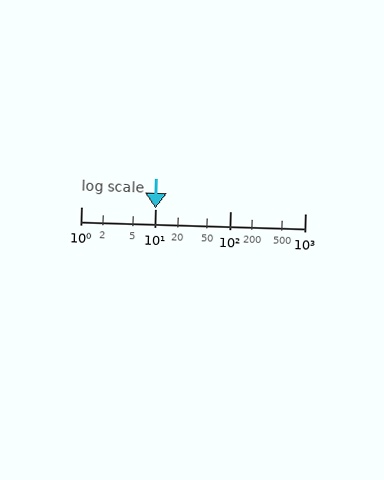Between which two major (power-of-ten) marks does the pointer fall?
The pointer is between 1 and 10.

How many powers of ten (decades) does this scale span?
The scale spans 3 decades, from 1 to 1000.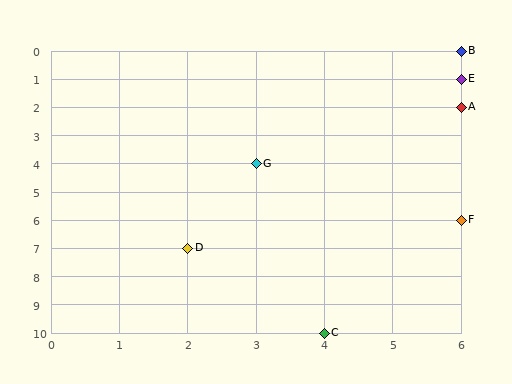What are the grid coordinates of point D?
Point D is at grid coordinates (2, 7).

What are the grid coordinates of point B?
Point B is at grid coordinates (6, 0).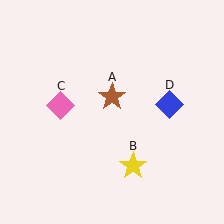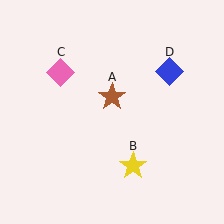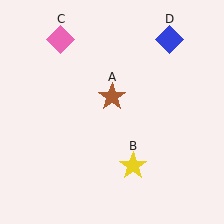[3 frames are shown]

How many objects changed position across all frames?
2 objects changed position: pink diamond (object C), blue diamond (object D).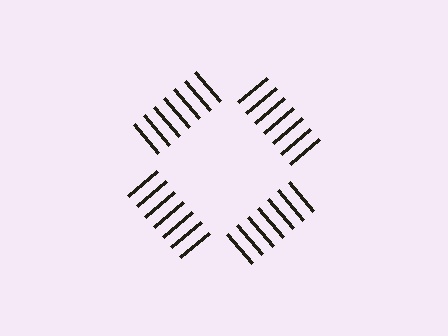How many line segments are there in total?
28 — 7 along each of the 4 edges.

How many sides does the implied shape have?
4 sides — the line-ends trace a square.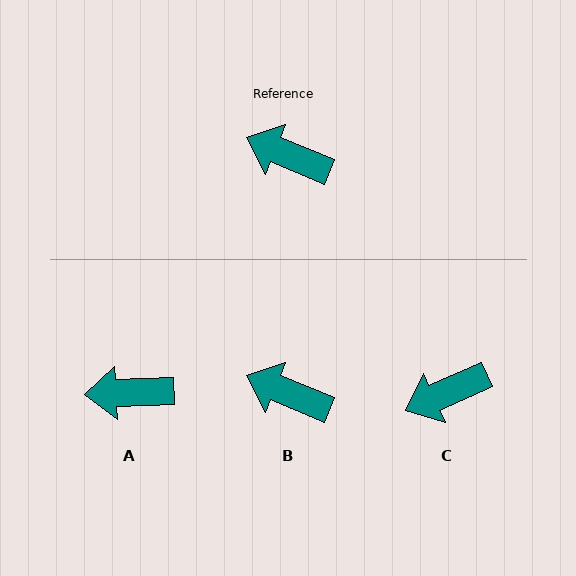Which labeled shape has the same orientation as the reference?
B.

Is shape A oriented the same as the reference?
No, it is off by about 25 degrees.